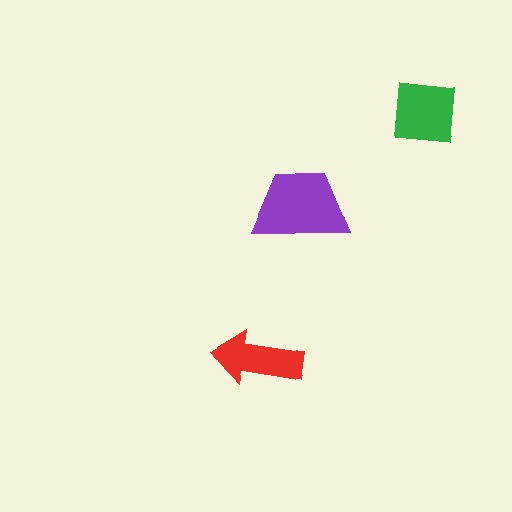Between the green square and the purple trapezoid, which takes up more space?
The purple trapezoid.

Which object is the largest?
The purple trapezoid.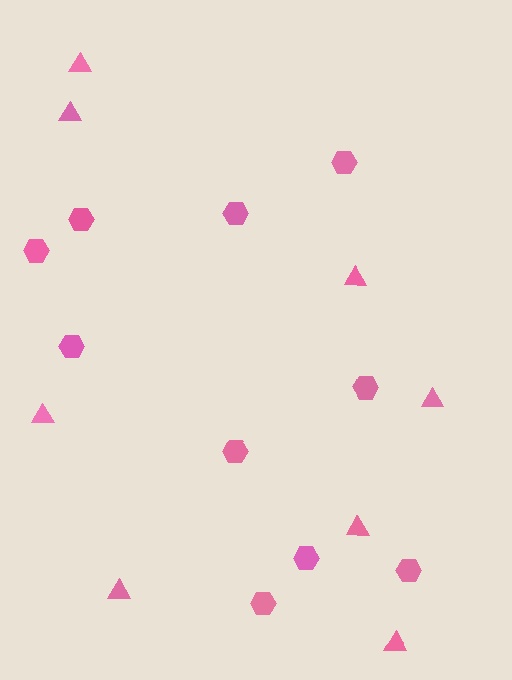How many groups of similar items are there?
There are 2 groups: one group of hexagons (10) and one group of triangles (8).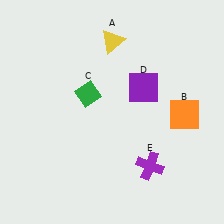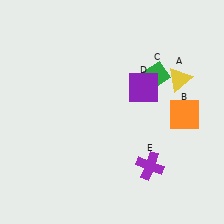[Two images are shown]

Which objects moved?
The objects that moved are: the yellow triangle (A), the green diamond (C).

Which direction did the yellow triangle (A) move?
The yellow triangle (A) moved right.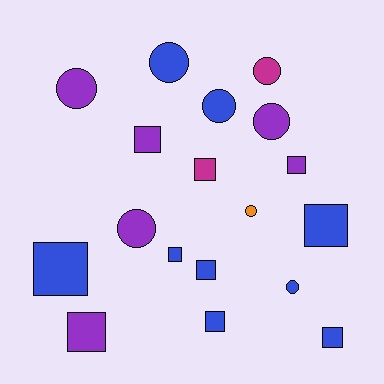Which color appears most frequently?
Blue, with 9 objects.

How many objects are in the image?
There are 18 objects.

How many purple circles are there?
There are 3 purple circles.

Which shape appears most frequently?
Square, with 10 objects.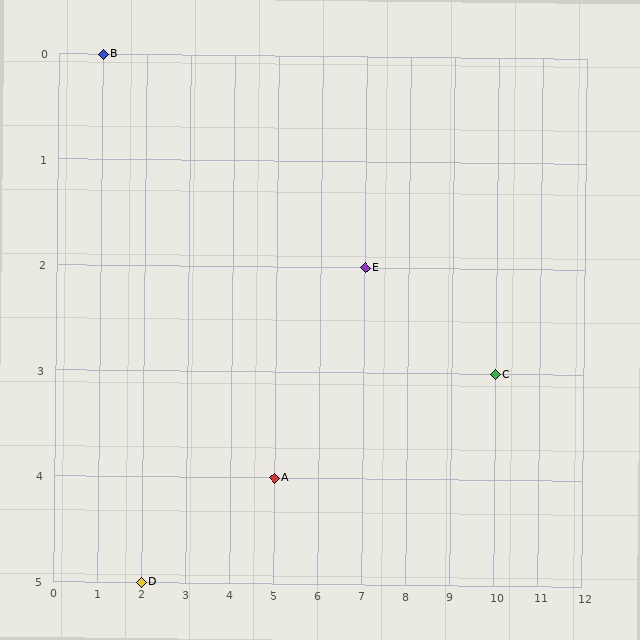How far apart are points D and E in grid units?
Points D and E are 5 columns and 3 rows apart (about 5.8 grid units diagonally).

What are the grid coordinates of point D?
Point D is at grid coordinates (2, 5).